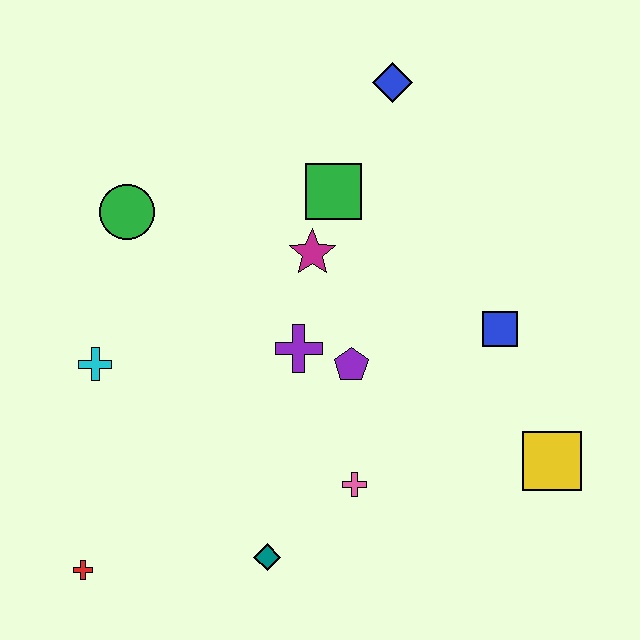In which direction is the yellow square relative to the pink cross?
The yellow square is to the right of the pink cross.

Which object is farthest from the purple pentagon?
The red cross is farthest from the purple pentagon.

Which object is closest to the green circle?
The cyan cross is closest to the green circle.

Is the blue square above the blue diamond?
No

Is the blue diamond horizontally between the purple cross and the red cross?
No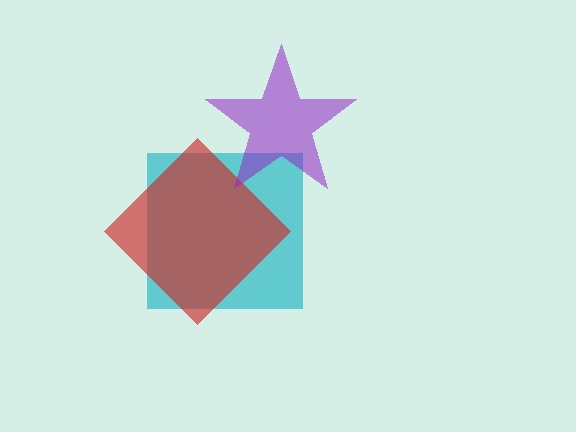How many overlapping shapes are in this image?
There are 3 overlapping shapes in the image.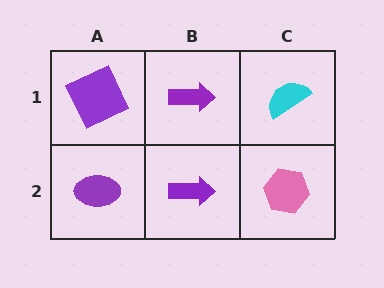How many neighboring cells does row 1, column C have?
2.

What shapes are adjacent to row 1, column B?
A purple arrow (row 2, column B), a purple square (row 1, column A), a cyan semicircle (row 1, column C).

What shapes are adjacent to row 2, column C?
A cyan semicircle (row 1, column C), a purple arrow (row 2, column B).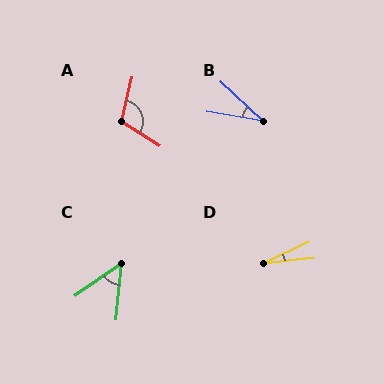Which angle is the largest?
A, at approximately 109 degrees.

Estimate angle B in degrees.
Approximately 33 degrees.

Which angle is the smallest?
D, at approximately 18 degrees.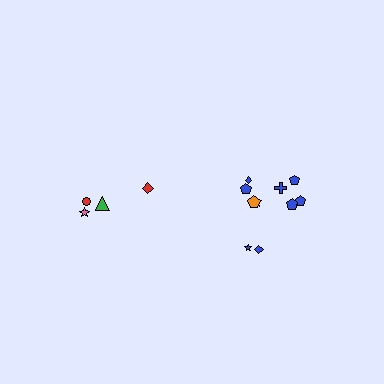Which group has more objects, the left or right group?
The right group.